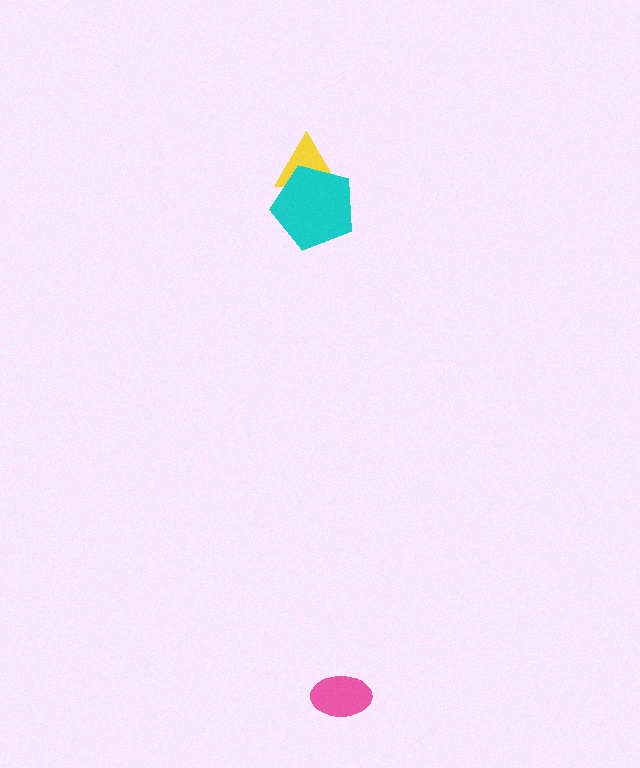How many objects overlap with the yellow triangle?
1 object overlaps with the yellow triangle.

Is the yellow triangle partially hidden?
Yes, it is partially covered by another shape.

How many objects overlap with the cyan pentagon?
1 object overlaps with the cyan pentagon.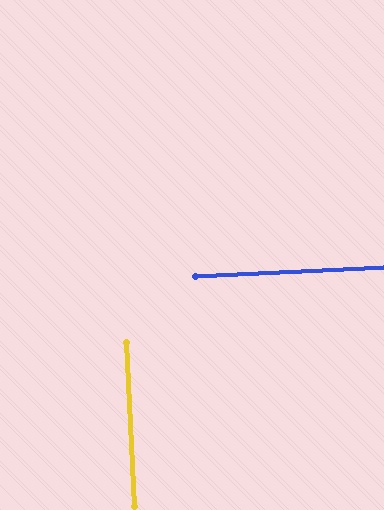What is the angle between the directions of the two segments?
Approximately 90 degrees.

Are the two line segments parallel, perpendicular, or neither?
Perpendicular — they meet at approximately 90°.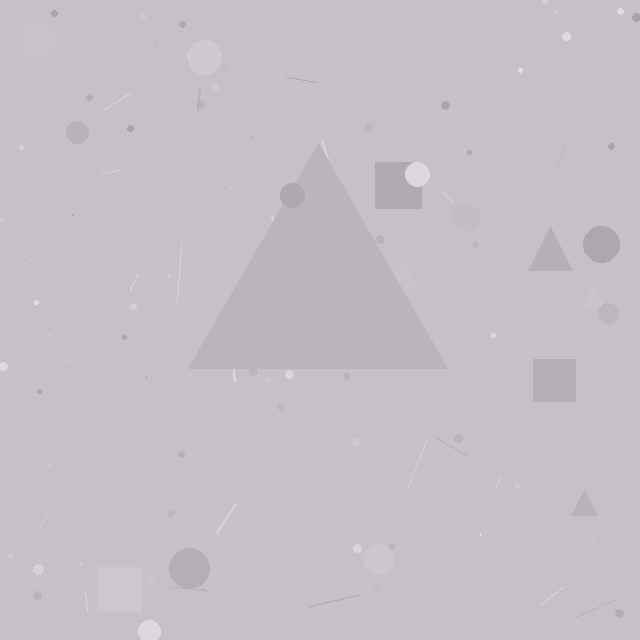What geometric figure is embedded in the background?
A triangle is embedded in the background.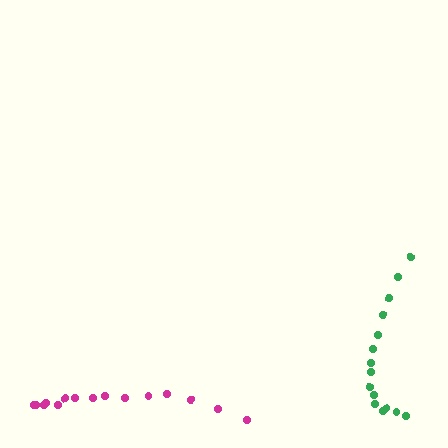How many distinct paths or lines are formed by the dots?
There are 2 distinct paths.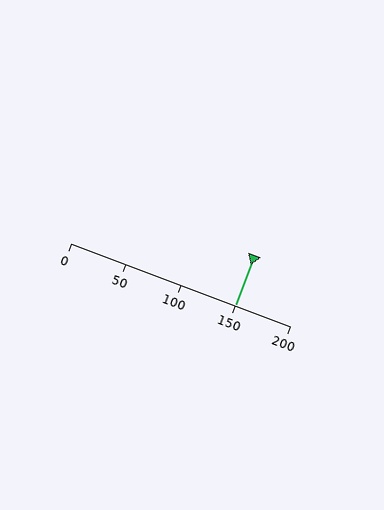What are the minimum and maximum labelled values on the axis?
The axis runs from 0 to 200.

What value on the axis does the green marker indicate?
The marker indicates approximately 150.